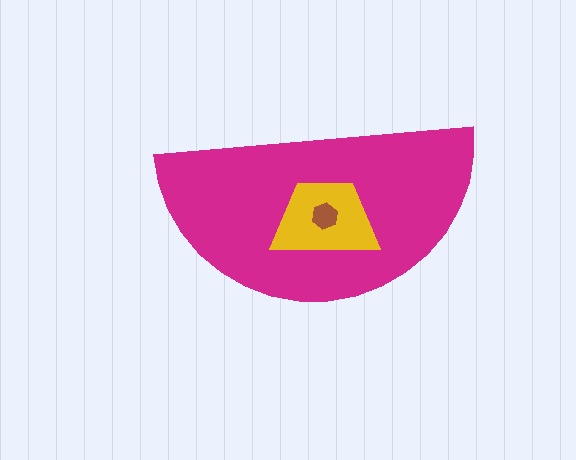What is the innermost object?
The brown hexagon.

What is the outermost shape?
The magenta semicircle.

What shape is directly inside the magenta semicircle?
The yellow trapezoid.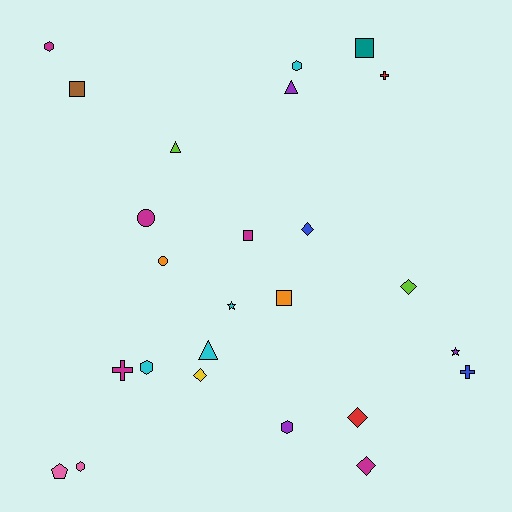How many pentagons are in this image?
There is 1 pentagon.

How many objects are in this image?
There are 25 objects.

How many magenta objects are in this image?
There are 5 magenta objects.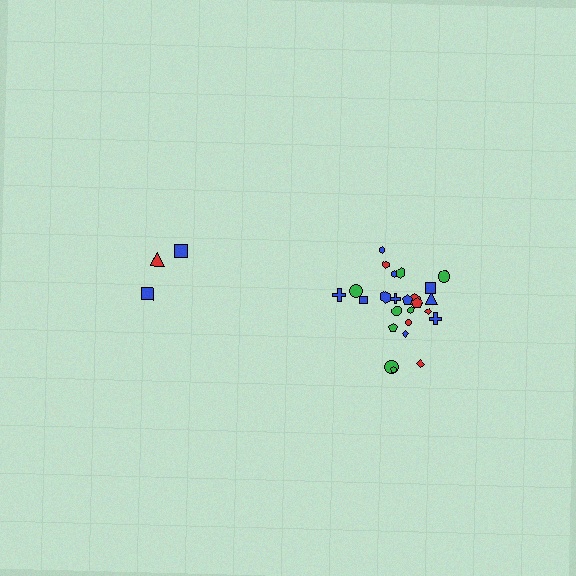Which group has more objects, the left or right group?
The right group.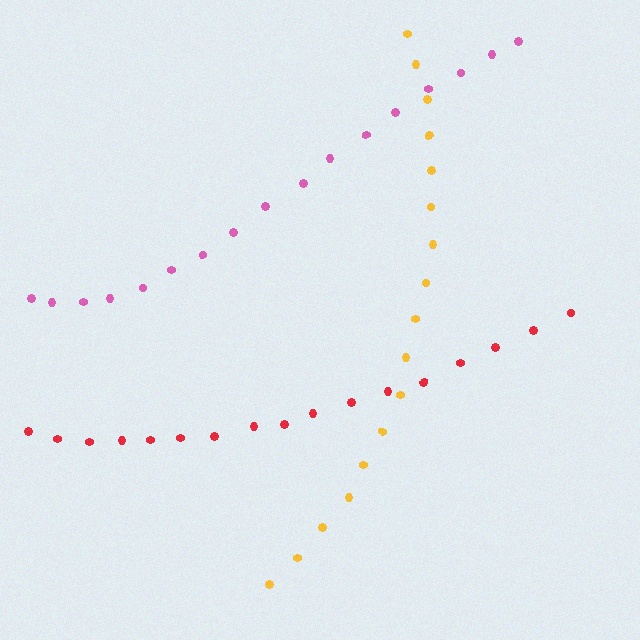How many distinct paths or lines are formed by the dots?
There are 3 distinct paths.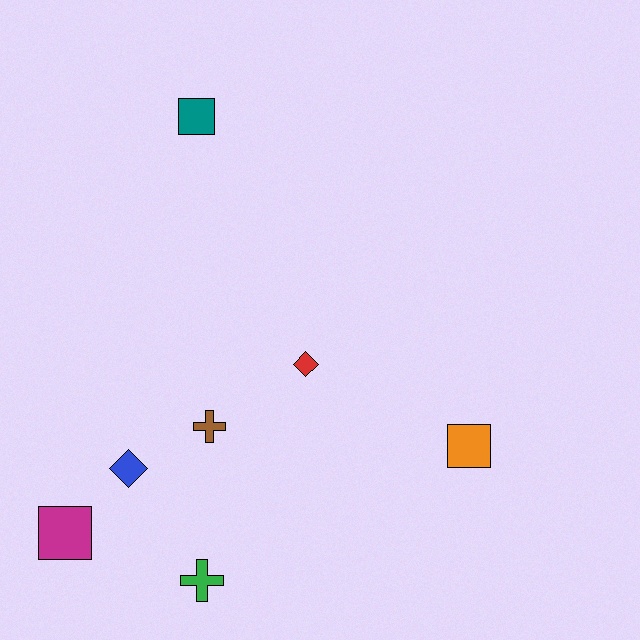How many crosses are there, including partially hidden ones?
There are 2 crosses.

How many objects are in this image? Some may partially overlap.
There are 7 objects.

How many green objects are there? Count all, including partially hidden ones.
There is 1 green object.